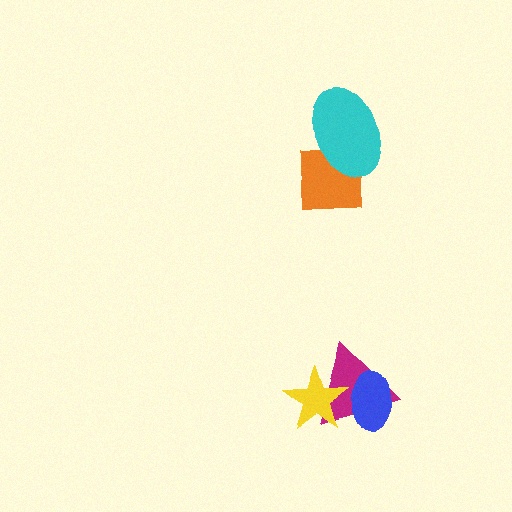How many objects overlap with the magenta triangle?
2 objects overlap with the magenta triangle.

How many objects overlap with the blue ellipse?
2 objects overlap with the blue ellipse.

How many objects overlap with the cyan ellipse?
1 object overlaps with the cyan ellipse.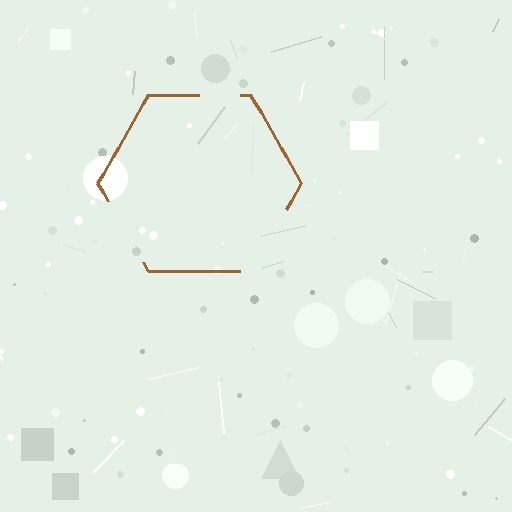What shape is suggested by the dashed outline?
The dashed outline suggests a hexagon.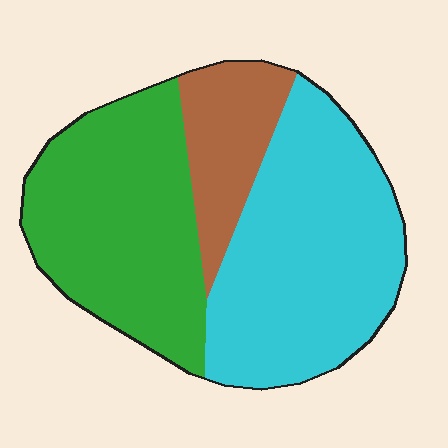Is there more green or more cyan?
Cyan.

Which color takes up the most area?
Cyan, at roughly 45%.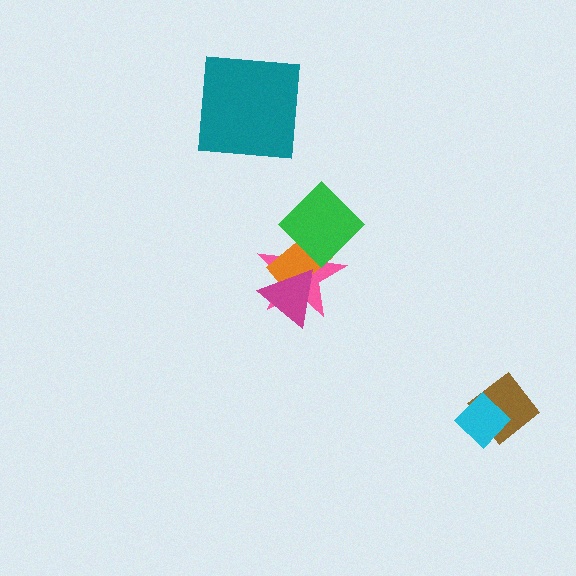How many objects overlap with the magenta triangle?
2 objects overlap with the magenta triangle.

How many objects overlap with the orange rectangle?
3 objects overlap with the orange rectangle.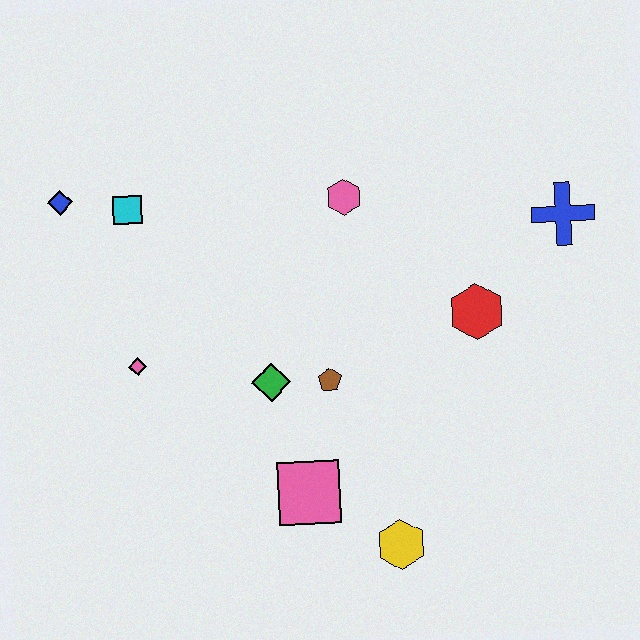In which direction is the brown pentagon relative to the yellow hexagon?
The brown pentagon is above the yellow hexagon.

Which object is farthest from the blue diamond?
The blue cross is farthest from the blue diamond.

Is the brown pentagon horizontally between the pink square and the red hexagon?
Yes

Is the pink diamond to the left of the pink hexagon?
Yes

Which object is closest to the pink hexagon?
The red hexagon is closest to the pink hexagon.